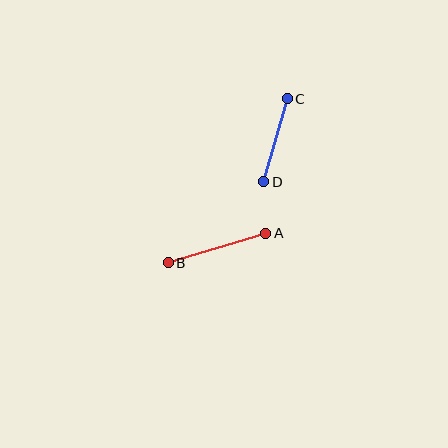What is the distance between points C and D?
The distance is approximately 86 pixels.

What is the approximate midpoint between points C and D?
The midpoint is at approximately (276, 140) pixels.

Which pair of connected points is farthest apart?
Points A and B are farthest apart.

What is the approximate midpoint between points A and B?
The midpoint is at approximately (217, 248) pixels.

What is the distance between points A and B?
The distance is approximately 102 pixels.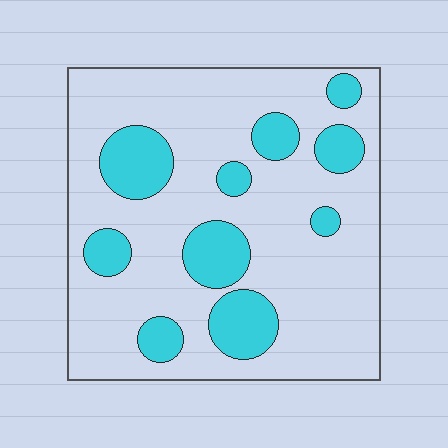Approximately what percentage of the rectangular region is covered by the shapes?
Approximately 25%.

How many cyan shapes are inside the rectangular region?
10.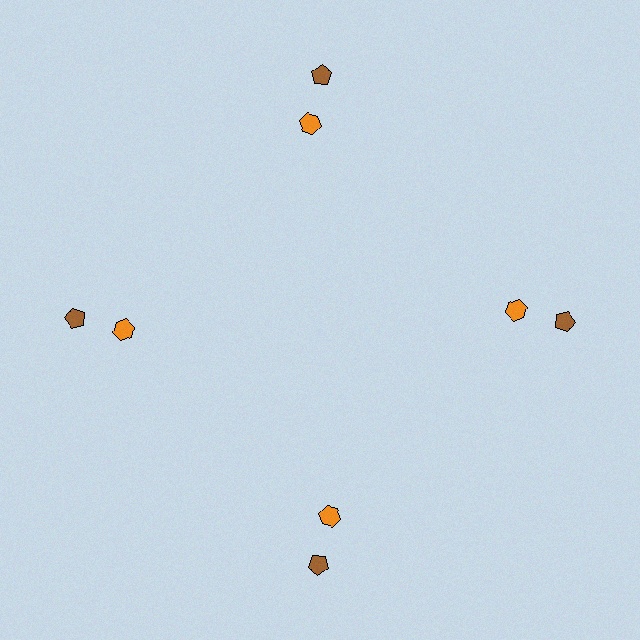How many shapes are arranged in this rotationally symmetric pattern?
There are 8 shapes, arranged in 4 groups of 2.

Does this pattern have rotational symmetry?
Yes, this pattern has 4-fold rotational symmetry. It looks the same after rotating 90 degrees around the center.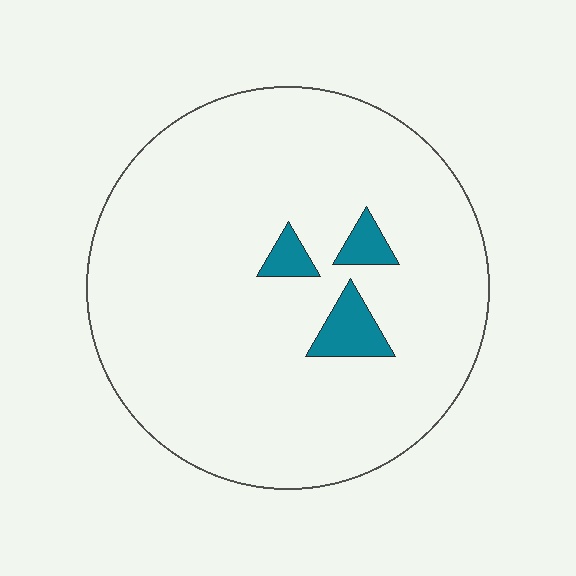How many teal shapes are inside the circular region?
3.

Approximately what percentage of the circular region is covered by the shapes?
Approximately 5%.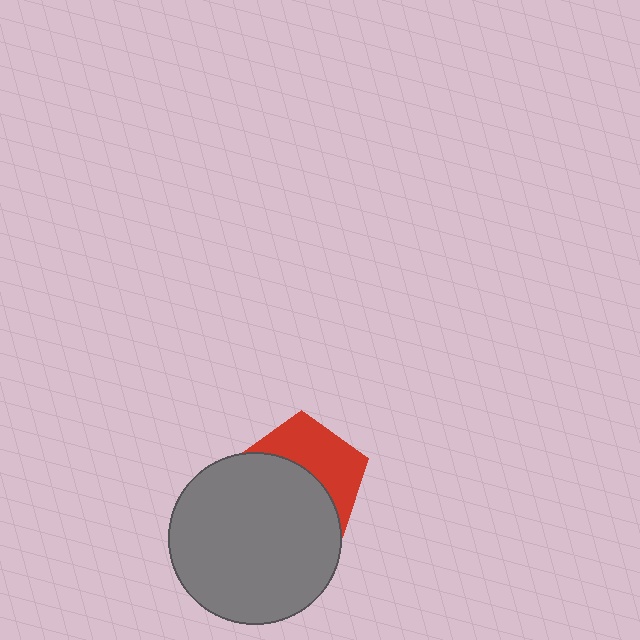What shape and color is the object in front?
The object in front is a gray circle.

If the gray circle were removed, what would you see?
You would see the complete red pentagon.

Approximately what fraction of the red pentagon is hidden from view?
Roughly 55% of the red pentagon is hidden behind the gray circle.